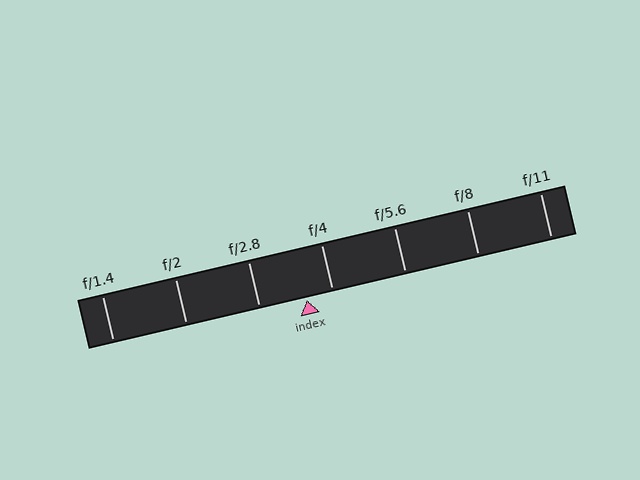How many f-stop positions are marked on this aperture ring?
There are 7 f-stop positions marked.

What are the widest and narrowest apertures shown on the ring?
The widest aperture shown is f/1.4 and the narrowest is f/11.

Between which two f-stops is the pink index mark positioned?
The index mark is between f/2.8 and f/4.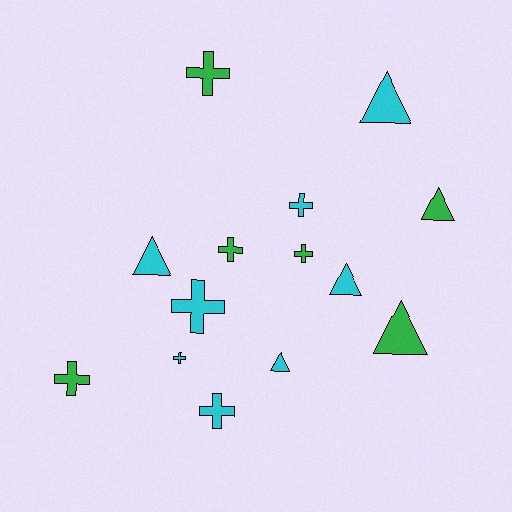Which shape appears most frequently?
Cross, with 8 objects.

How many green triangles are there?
There are 2 green triangles.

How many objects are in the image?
There are 14 objects.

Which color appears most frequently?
Cyan, with 8 objects.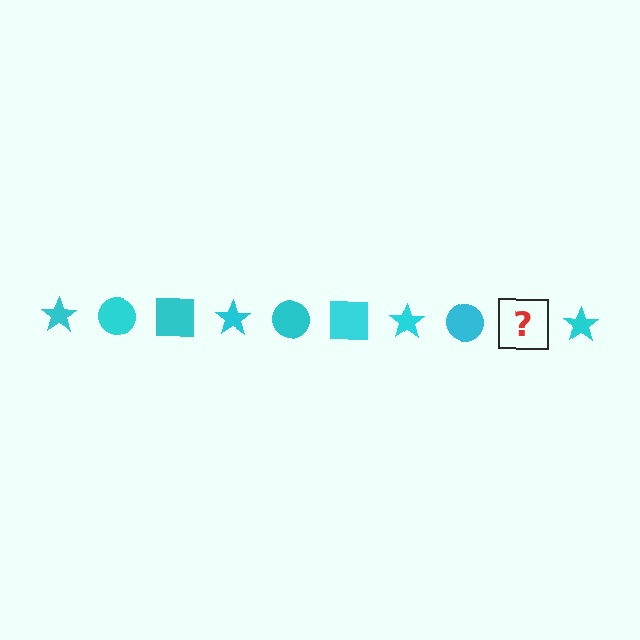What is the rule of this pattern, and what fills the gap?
The rule is that the pattern cycles through star, circle, square shapes in cyan. The gap should be filled with a cyan square.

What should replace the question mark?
The question mark should be replaced with a cyan square.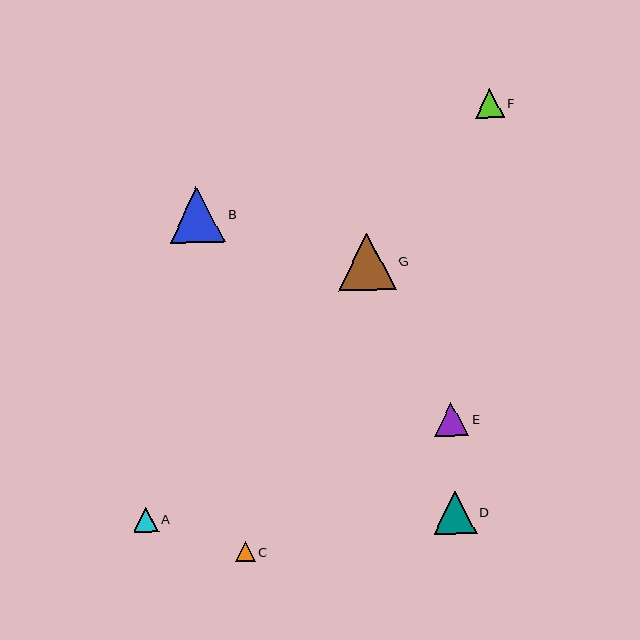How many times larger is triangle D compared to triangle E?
Triangle D is approximately 1.3 times the size of triangle E.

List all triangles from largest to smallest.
From largest to smallest: G, B, D, E, F, A, C.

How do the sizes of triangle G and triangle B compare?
Triangle G and triangle B are approximately the same size.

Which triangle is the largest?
Triangle G is the largest with a size of approximately 57 pixels.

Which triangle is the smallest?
Triangle C is the smallest with a size of approximately 20 pixels.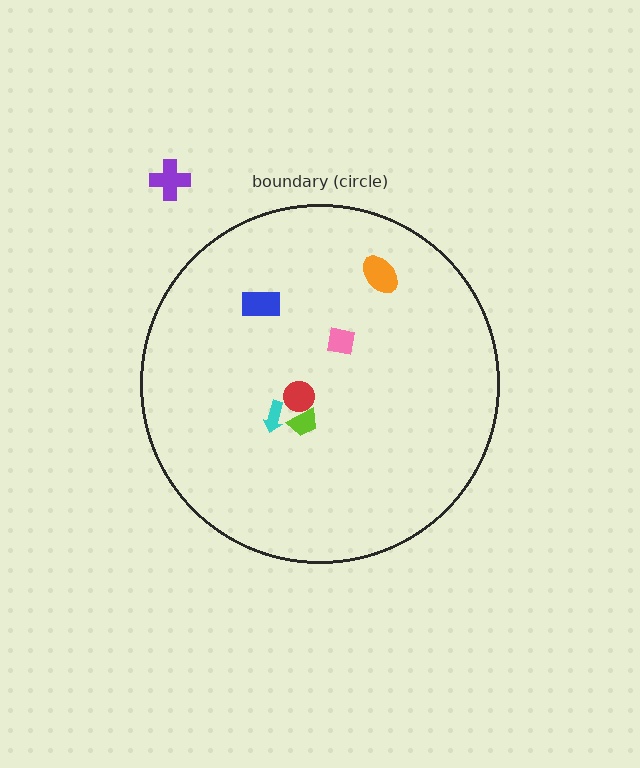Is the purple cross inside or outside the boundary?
Outside.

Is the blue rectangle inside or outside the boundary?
Inside.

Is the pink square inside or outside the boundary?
Inside.